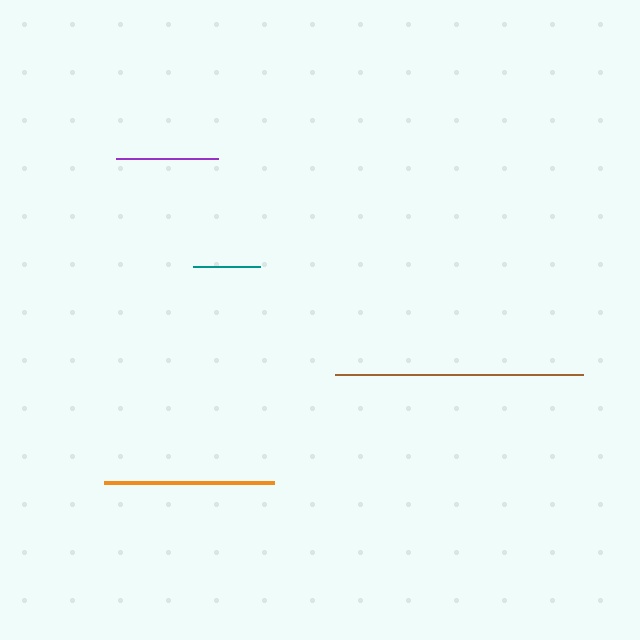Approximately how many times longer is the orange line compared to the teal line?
The orange line is approximately 2.5 times the length of the teal line.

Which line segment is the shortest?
The teal line is the shortest at approximately 67 pixels.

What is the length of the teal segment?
The teal segment is approximately 67 pixels long.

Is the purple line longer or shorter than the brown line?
The brown line is longer than the purple line.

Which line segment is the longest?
The brown line is the longest at approximately 248 pixels.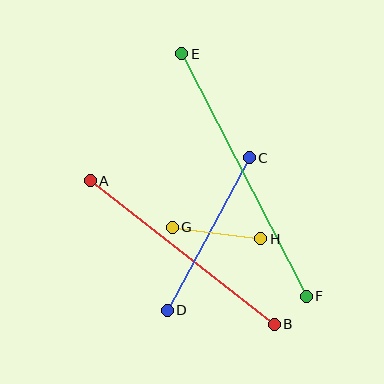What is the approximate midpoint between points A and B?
The midpoint is at approximately (182, 252) pixels.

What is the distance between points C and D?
The distance is approximately 173 pixels.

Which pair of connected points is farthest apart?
Points E and F are farthest apart.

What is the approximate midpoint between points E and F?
The midpoint is at approximately (244, 175) pixels.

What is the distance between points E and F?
The distance is approximately 272 pixels.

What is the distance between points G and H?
The distance is approximately 89 pixels.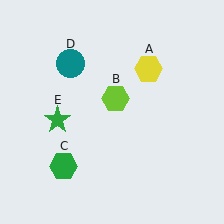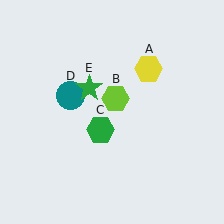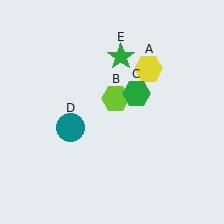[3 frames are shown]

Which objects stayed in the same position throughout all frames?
Yellow hexagon (object A) and lime hexagon (object B) remained stationary.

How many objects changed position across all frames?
3 objects changed position: green hexagon (object C), teal circle (object D), green star (object E).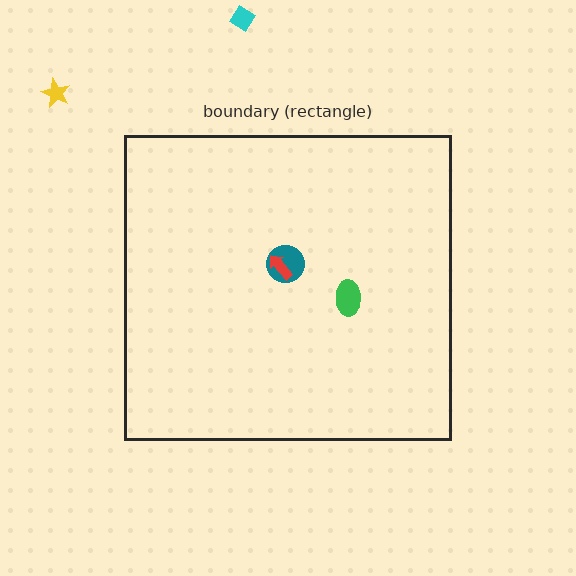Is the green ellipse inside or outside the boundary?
Inside.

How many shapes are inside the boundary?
3 inside, 2 outside.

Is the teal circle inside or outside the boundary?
Inside.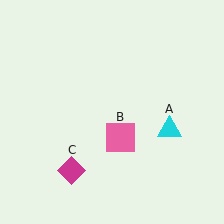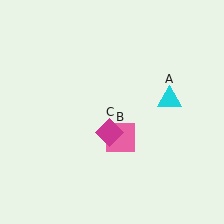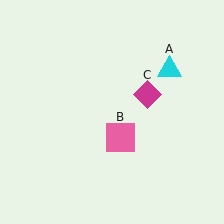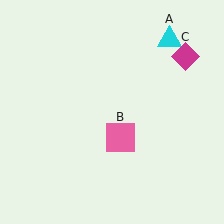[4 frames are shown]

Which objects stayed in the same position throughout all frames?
Pink square (object B) remained stationary.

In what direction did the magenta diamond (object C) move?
The magenta diamond (object C) moved up and to the right.